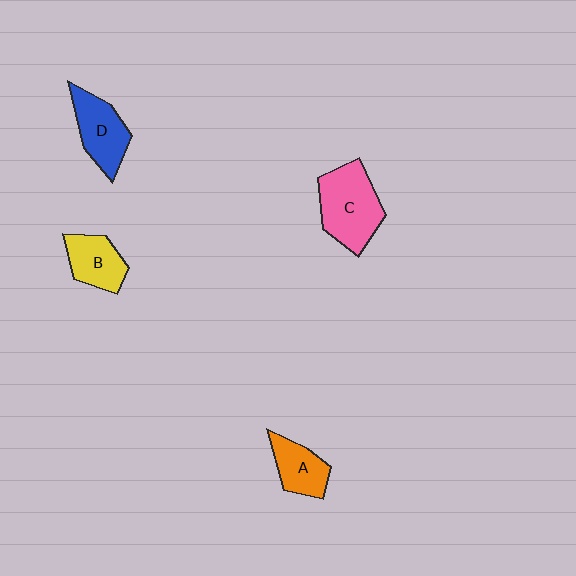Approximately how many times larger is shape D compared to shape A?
Approximately 1.3 times.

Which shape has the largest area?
Shape C (pink).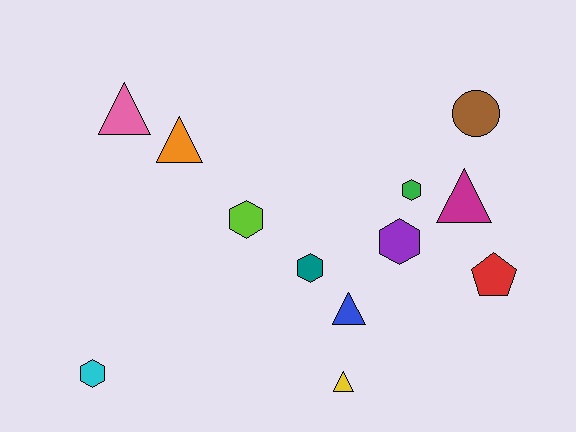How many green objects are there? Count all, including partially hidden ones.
There is 1 green object.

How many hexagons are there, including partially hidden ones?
There are 5 hexagons.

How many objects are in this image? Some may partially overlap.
There are 12 objects.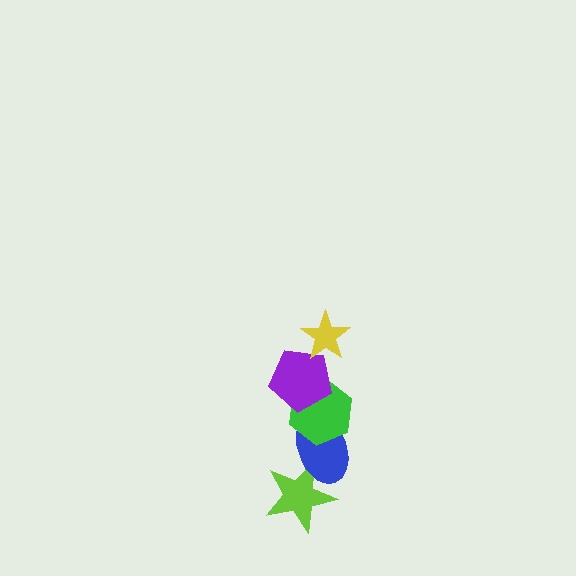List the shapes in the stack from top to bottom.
From top to bottom: the yellow star, the purple pentagon, the green hexagon, the blue ellipse, the lime star.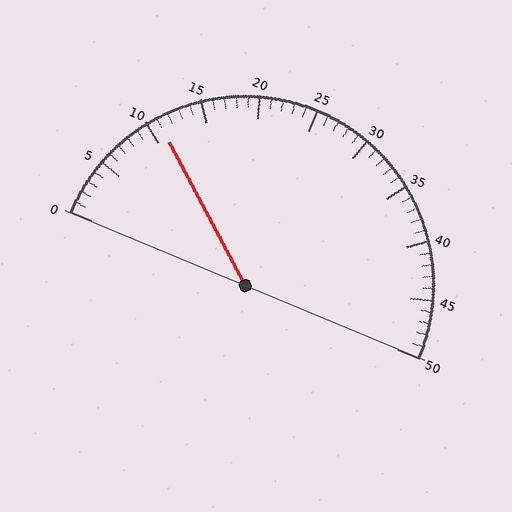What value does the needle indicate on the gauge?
The needle indicates approximately 11.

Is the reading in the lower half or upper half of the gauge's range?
The reading is in the lower half of the range (0 to 50).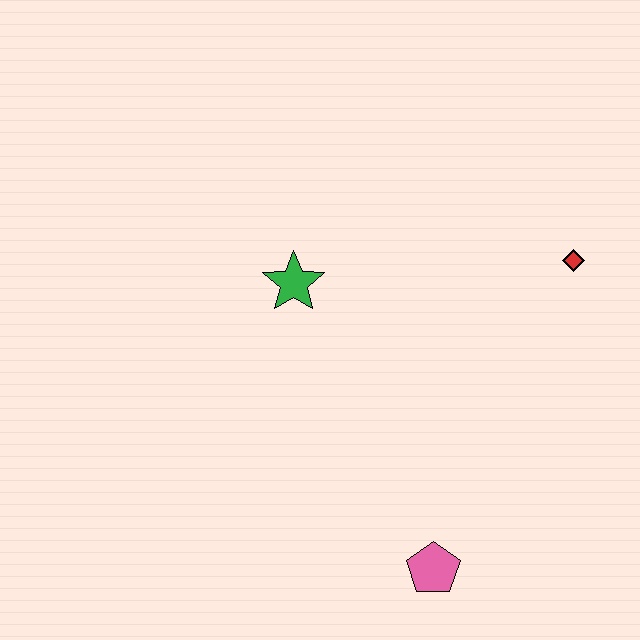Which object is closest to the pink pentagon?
The green star is closest to the pink pentagon.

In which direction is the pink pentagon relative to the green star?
The pink pentagon is below the green star.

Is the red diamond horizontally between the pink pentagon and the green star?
No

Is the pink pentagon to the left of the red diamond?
Yes